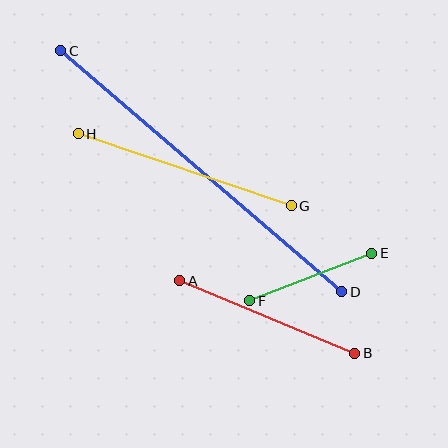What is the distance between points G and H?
The distance is approximately 224 pixels.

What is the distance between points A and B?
The distance is approximately 190 pixels.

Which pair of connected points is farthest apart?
Points C and D are farthest apart.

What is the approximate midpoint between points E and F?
The midpoint is at approximately (311, 277) pixels.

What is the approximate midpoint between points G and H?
The midpoint is at approximately (185, 170) pixels.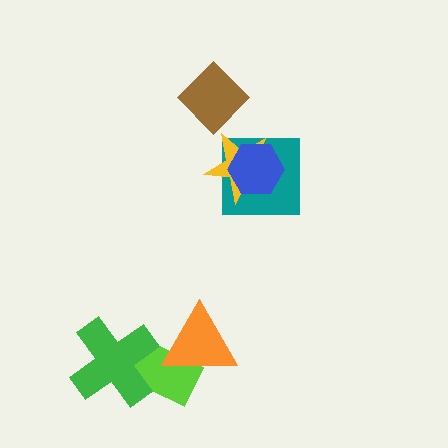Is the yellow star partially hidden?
Yes, it is partially covered by another shape.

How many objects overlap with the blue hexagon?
2 objects overlap with the blue hexagon.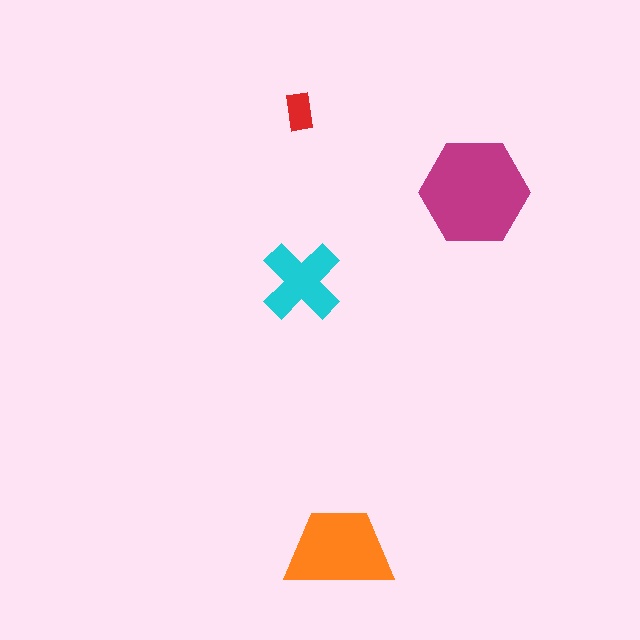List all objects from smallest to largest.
The red rectangle, the cyan cross, the orange trapezoid, the magenta hexagon.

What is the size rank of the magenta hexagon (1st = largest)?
1st.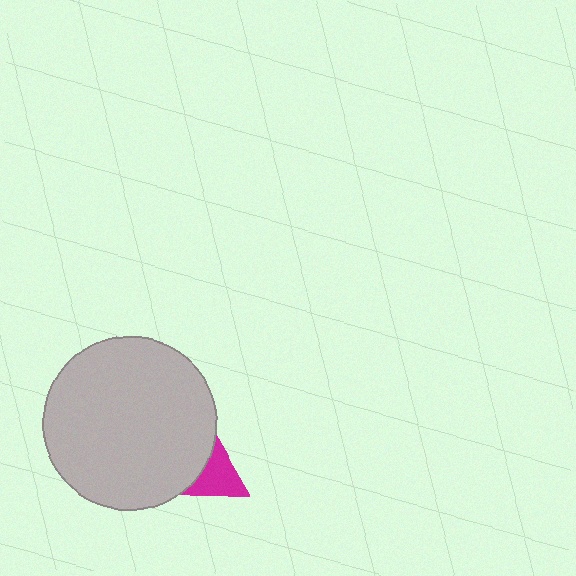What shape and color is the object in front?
The object in front is a light gray circle.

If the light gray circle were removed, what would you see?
You would see the complete magenta triangle.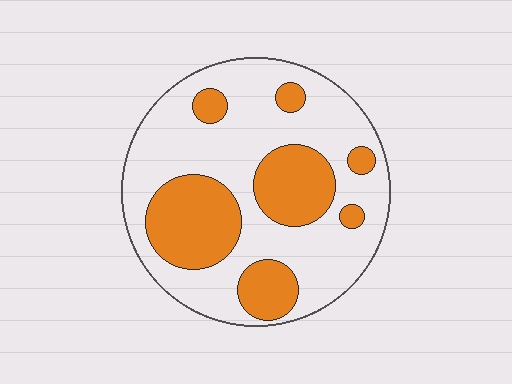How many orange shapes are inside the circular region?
7.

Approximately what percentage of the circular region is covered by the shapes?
Approximately 35%.